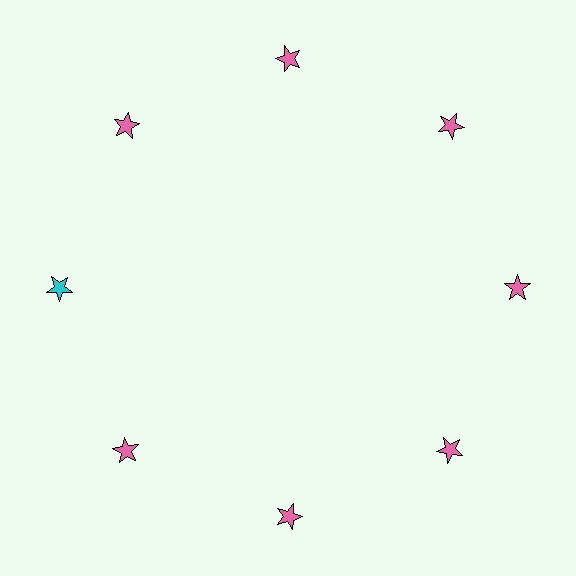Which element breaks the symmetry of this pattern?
The cyan star at roughly the 9 o'clock position breaks the symmetry. All other shapes are pink stars.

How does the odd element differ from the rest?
It has a different color: cyan instead of pink.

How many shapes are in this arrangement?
There are 8 shapes arranged in a ring pattern.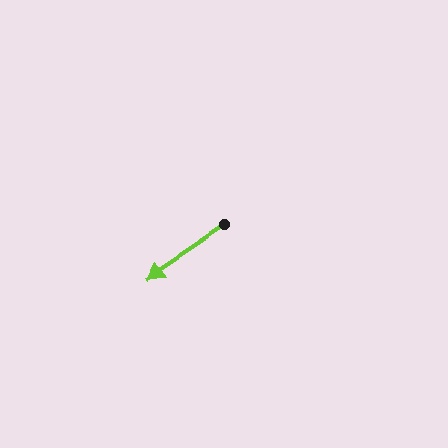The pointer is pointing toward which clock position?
Roughly 8 o'clock.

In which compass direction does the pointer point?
Southwest.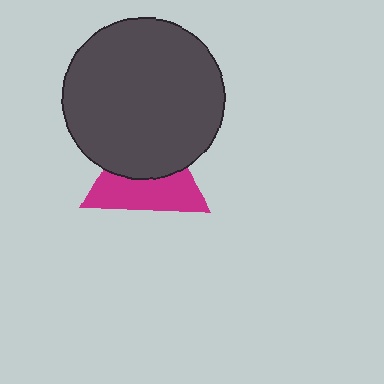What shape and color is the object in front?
The object in front is a dark gray circle.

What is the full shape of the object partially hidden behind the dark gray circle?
The partially hidden object is a magenta triangle.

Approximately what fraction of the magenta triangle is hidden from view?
Roughly 49% of the magenta triangle is hidden behind the dark gray circle.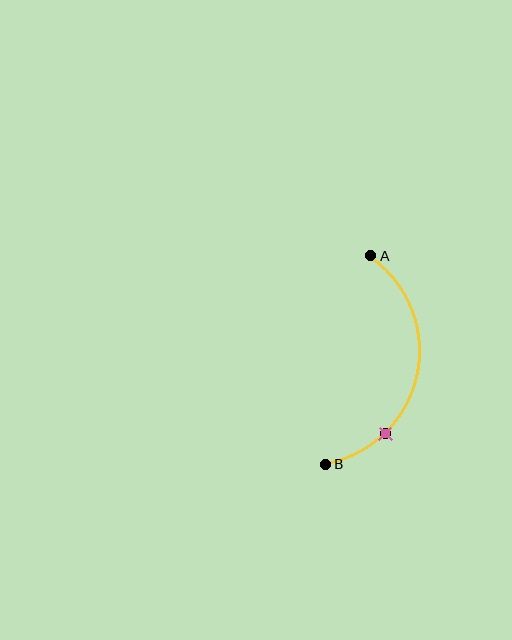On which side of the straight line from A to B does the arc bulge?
The arc bulges to the right of the straight line connecting A and B.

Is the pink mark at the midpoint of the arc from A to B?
No. The pink mark lies on the arc but is closer to endpoint B. The arc midpoint would be at the point on the curve equidistant along the arc from both A and B.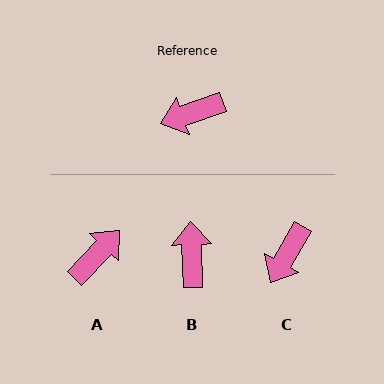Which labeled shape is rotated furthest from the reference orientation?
A, about 152 degrees away.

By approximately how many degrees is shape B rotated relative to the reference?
Approximately 107 degrees clockwise.